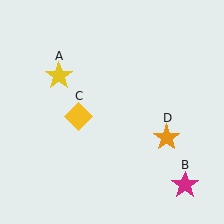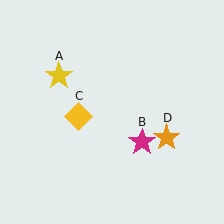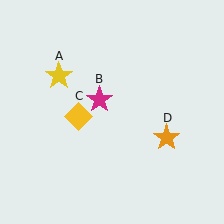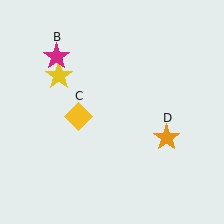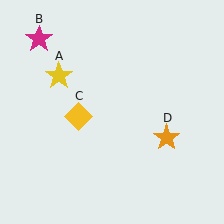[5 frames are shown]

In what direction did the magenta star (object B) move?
The magenta star (object B) moved up and to the left.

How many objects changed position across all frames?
1 object changed position: magenta star (object B).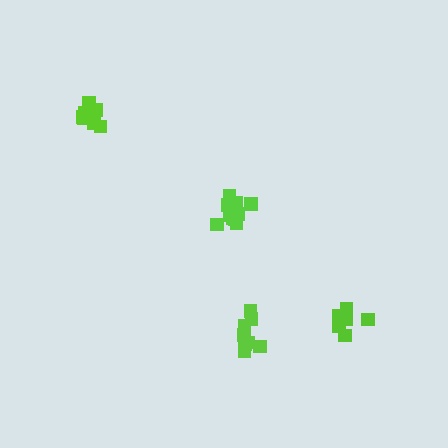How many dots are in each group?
Group 1: 7 dots, Group 2: 8 dots, Group 3: 6 dots, Group 4: 11 dots (32 total).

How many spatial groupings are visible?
There are 4 spatial groupings.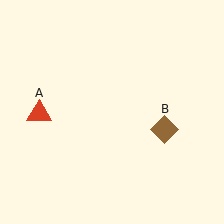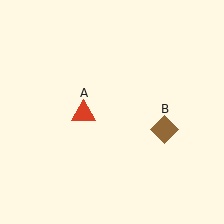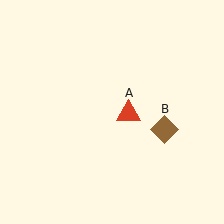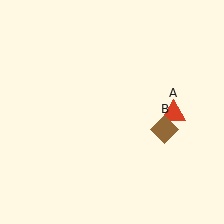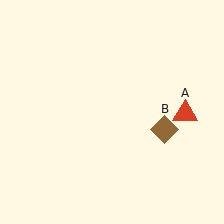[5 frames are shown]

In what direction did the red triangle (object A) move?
The red triangle (object A) moved right.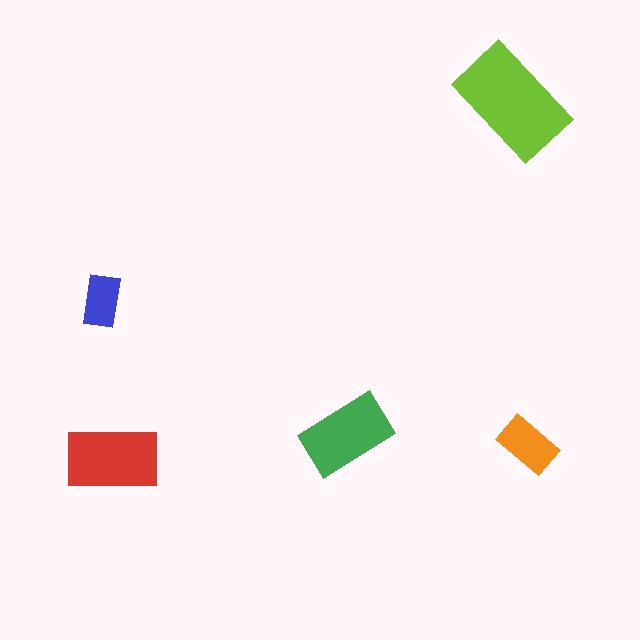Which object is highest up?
The lime rectangle is topmost.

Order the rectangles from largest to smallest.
the lime one, the red one, the green one, the orange one, the blue one.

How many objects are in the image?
There are 5 objects in the image.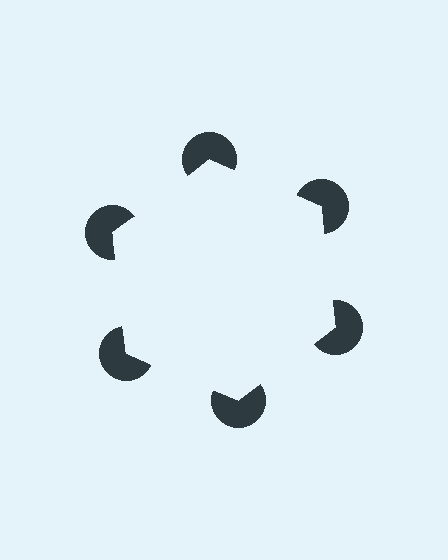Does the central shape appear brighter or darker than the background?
It typically appears slightly brighter than the background, even though no actual brightness change is drawn.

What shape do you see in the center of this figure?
An illusory hexagon — its edges are inferred from the aligned wedge cuts in the pac-man discs, not physically drawn.